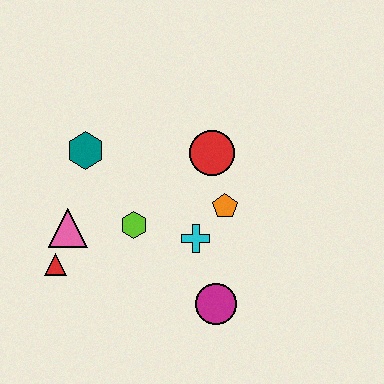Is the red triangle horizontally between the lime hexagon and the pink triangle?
No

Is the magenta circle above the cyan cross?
No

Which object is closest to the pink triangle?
The red triangle is closest to the pink triangle.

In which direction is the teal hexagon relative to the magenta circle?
The teal hexagon is above the magenta circle.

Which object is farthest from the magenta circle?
The teal hexagon is farthest from the magenta circle.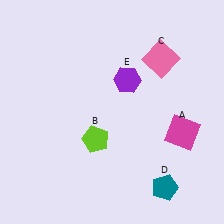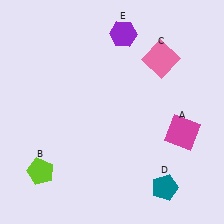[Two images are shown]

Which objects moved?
The objects that moved are: the lime pentagon (B), the purple hexagon (E).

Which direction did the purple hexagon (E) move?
The purple hexagon (E) moved up.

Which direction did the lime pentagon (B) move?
The lime pentagon (B) moved left.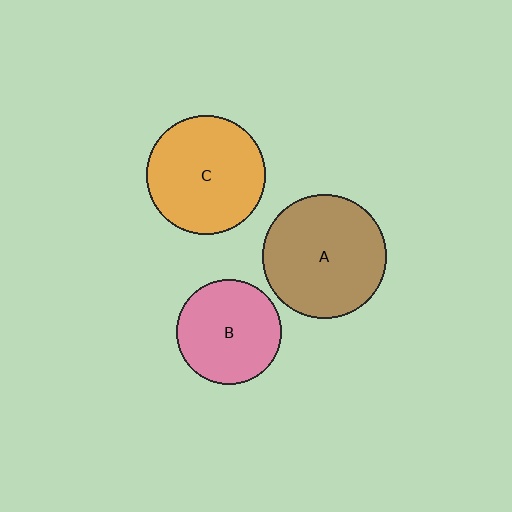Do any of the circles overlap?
No, none of the circles overlap.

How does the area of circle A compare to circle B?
Approximately 1.4 times.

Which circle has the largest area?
Circle A (brown).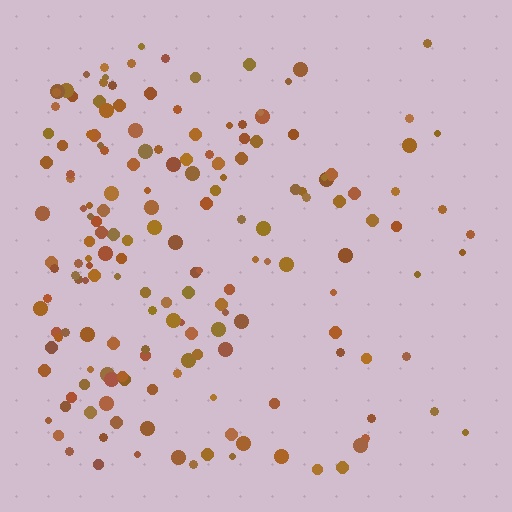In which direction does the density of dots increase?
From right to left, with the left side densest.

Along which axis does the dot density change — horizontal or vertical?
Horizontal.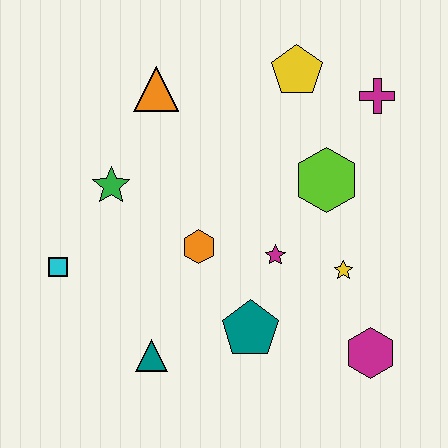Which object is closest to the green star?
The cyan square is closest to the green star.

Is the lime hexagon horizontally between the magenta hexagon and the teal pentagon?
Yes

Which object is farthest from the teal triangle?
The magenta cross is farthest from the teal triangle.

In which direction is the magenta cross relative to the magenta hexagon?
The magenta cross is above the magenta hexagon.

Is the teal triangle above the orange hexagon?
No